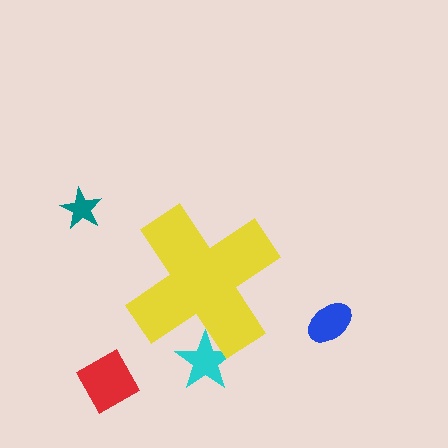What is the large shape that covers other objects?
A yellow cross.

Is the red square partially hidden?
No, the red square is fully visible.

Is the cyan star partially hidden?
Yes, the cyan star is partially hidden behind the yellow cross.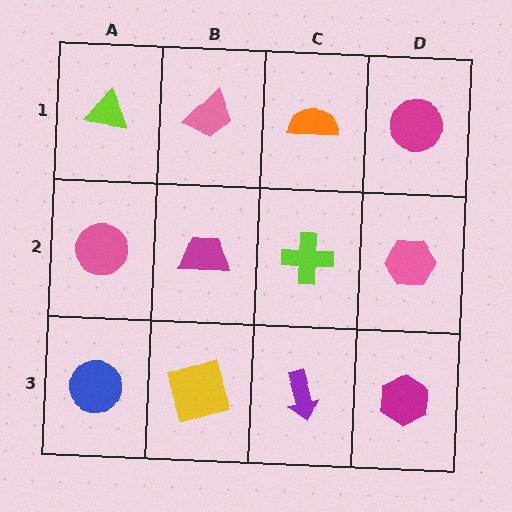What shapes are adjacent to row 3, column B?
A magenta trapezoid (row 2, column B), a blue circle (row 3, column A), a purple arrow (row 3, column C).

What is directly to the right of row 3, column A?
A yellow square.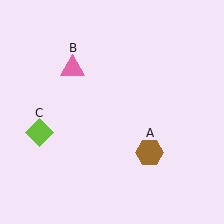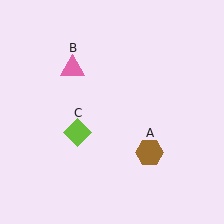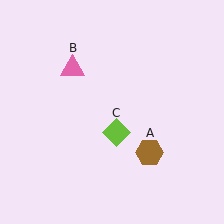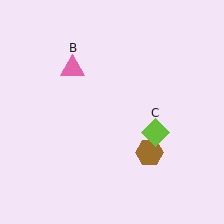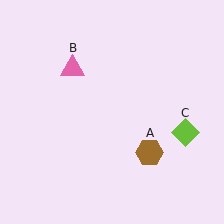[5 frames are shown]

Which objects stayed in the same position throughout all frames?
Brown hexagon (object A) and pink triangle (object B) remained stationary.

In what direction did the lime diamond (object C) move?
The lime diamond (object C) moved right.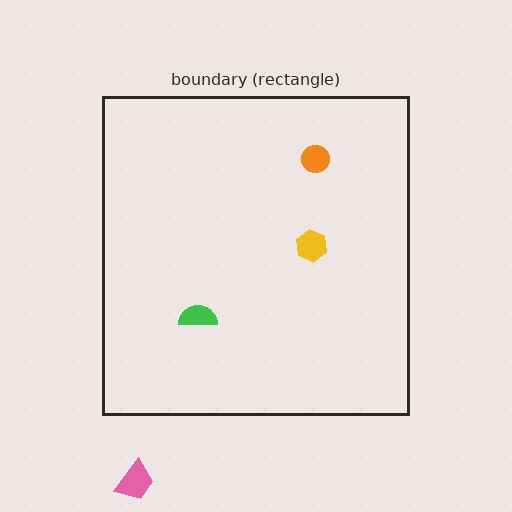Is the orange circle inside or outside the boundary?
Inside.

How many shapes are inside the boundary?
3 inside, 1 outside.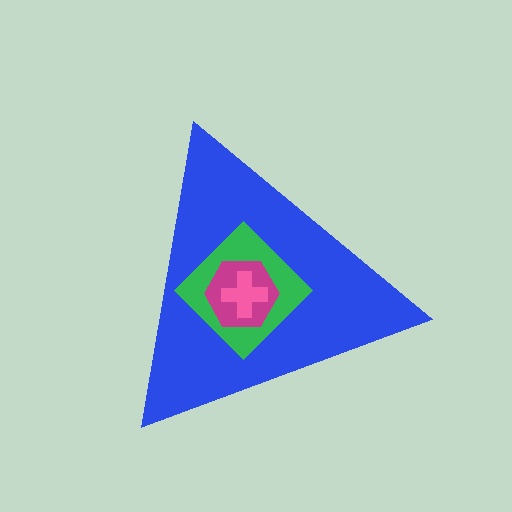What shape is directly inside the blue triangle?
The green diamond.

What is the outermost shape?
The blue triangle.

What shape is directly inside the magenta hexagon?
The pink cross.